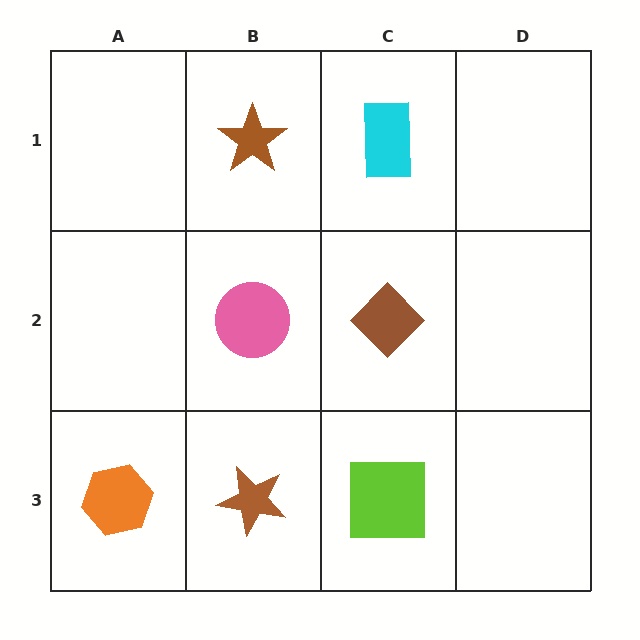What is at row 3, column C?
A lime square.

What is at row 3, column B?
A brown star.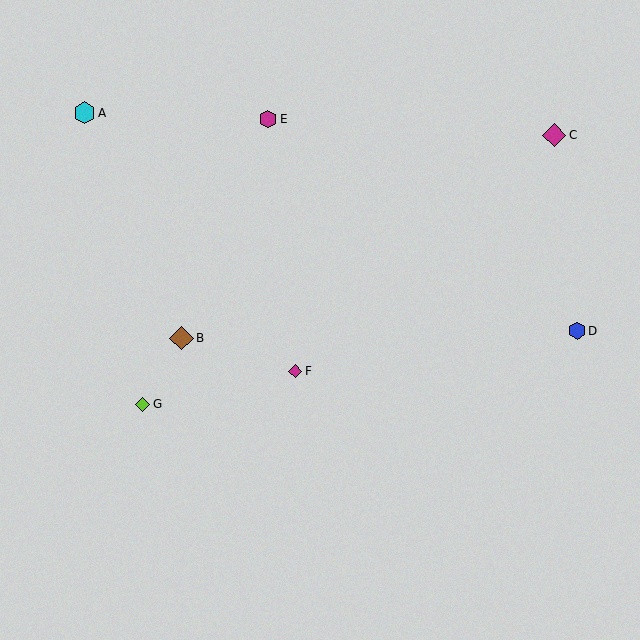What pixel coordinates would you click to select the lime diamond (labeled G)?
Click at (143, 404) to select the lime diamond G.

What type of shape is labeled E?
Shape E is a magenta hexagon.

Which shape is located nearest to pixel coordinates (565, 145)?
The magenta diamond (labeled C) at (554, 135) is nearest to that location.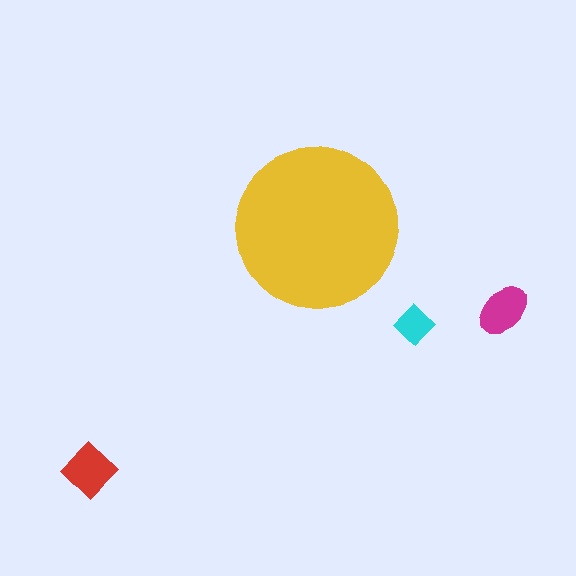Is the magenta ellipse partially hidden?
No, the magenta ellipse is fully visible.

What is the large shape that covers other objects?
A yellow circle.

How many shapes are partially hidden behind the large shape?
0 shapes are partially hidden.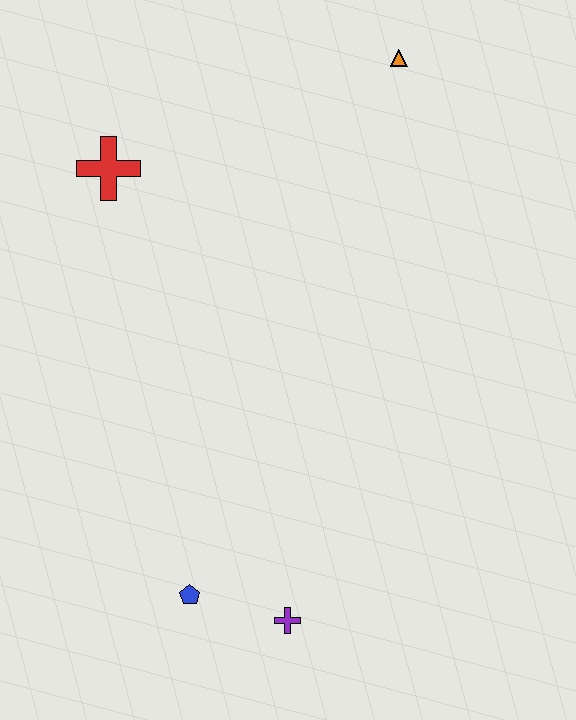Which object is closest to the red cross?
The orange triangle is closest to the red cross.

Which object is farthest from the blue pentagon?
The orange triangle is farthest from the blue pentagon.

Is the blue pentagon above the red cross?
No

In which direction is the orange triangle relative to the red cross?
The orange triangle is to the right of the red cross.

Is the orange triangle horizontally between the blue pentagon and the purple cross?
No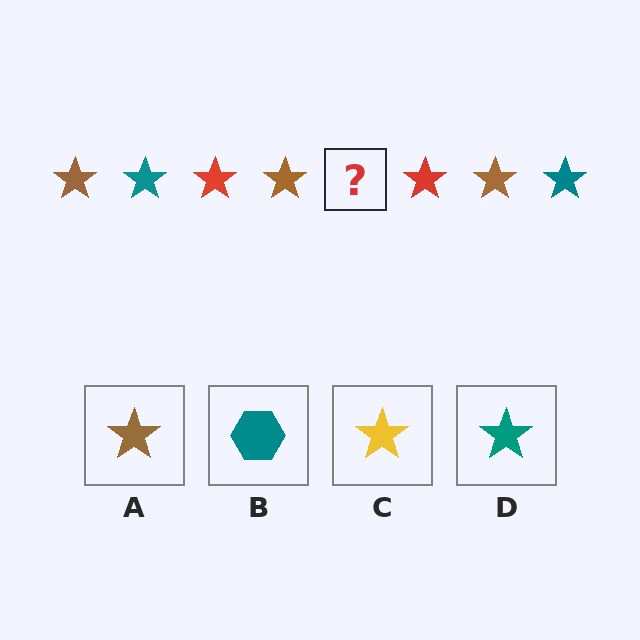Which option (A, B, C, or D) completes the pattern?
D.